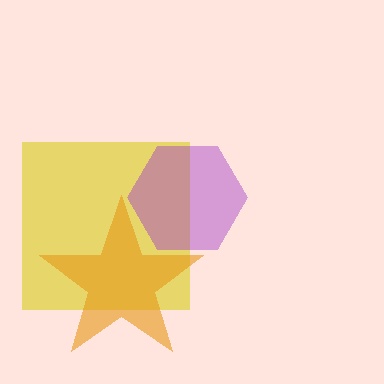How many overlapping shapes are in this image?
There are 3 overlapping shapes in the image.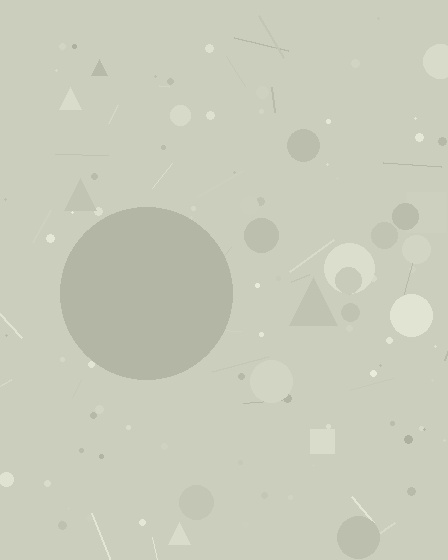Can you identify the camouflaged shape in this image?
The camouflaged shape is a circle.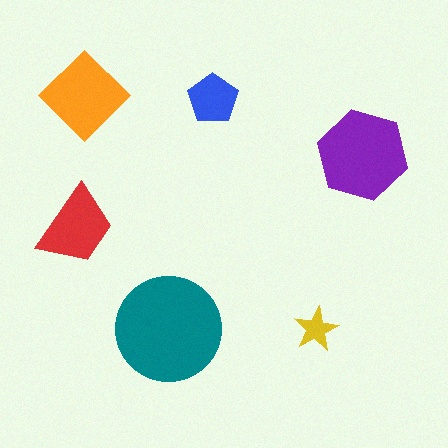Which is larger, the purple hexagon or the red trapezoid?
The purple hexagon.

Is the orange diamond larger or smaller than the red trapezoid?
Larger.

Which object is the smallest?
The yellow star.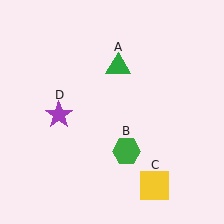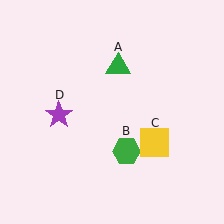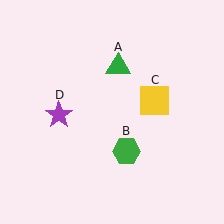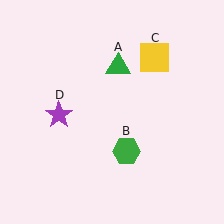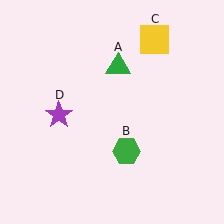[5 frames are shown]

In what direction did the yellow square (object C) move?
The yellow square (object C) moved up.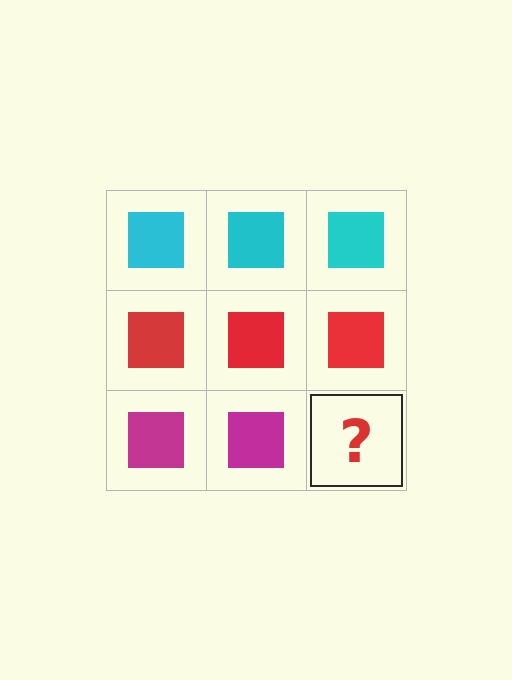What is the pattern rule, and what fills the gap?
The rule is that each row has a consistent color. The gap should be filled with a magenta square.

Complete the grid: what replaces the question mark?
The question mark should be replaced with a magenta square.